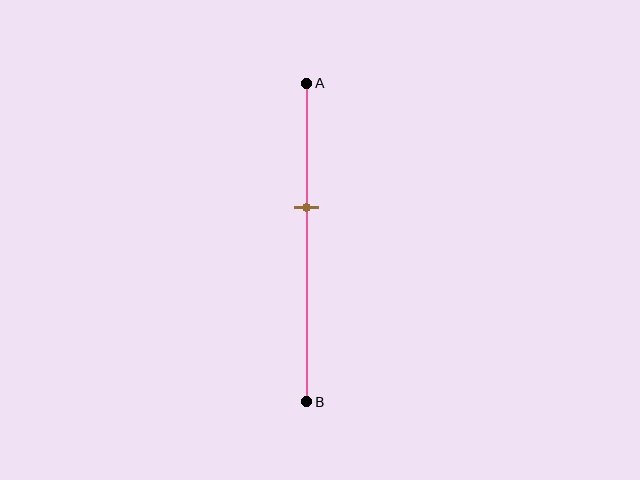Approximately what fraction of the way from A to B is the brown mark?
The brown mark is approximately 40% of the way from A to B.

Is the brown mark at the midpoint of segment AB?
No, the mark is at about 40% from A, not at the 50% midpoint.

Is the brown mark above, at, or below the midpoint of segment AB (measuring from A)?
The brown mark is above the midpoint of segment AB.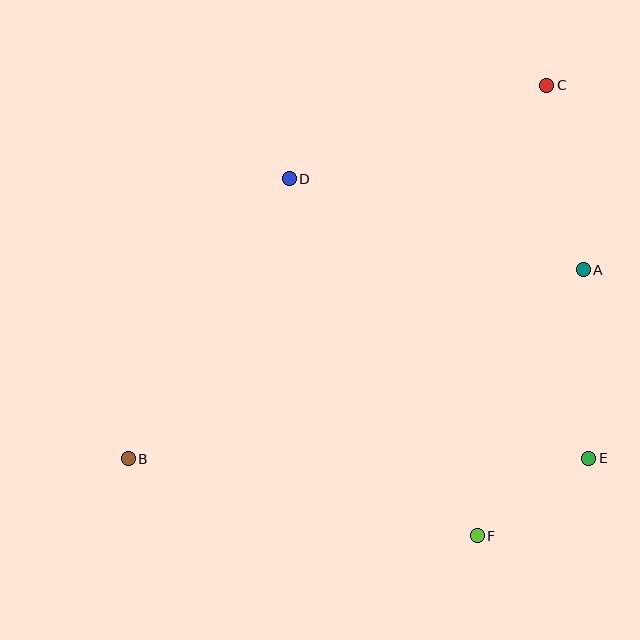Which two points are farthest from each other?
Points B and C are farthest from each other.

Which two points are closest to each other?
Points E and F are closest to each other.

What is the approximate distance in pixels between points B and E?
The distance between B and E is approximately 460 pixels.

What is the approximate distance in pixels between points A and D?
The distance between A and D is approximately 308 pixels.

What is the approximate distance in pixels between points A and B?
The distance between A and B is approximately 493 pixels.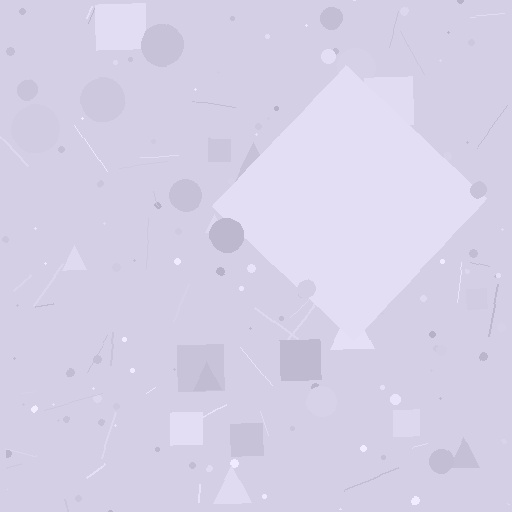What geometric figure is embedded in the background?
A diamond is embedded in the background.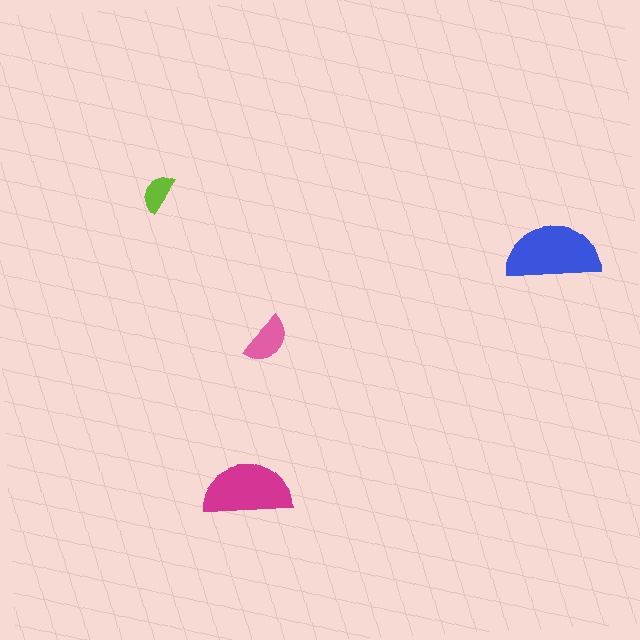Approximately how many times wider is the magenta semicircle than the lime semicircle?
About 2.5 times wider.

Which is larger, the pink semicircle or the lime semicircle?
The pink one.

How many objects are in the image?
There are 4 objects in the image.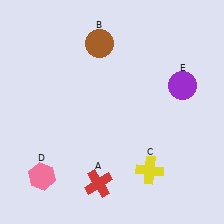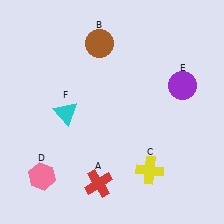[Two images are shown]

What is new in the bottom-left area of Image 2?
A cyan triangle (F) was added in the bottom-left area of Image 2.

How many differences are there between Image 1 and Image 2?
There is 1 difference between the two images.